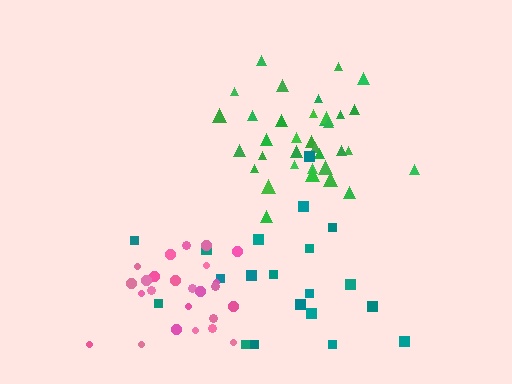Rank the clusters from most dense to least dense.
green, pink, teal.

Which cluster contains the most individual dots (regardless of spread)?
Green (35).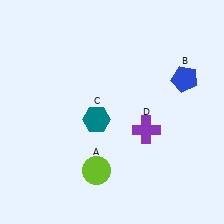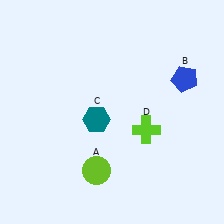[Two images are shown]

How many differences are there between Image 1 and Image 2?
There is 1 difference between the two images.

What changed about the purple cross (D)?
In Image 1, D is purple. In Image 2, it changed to lime.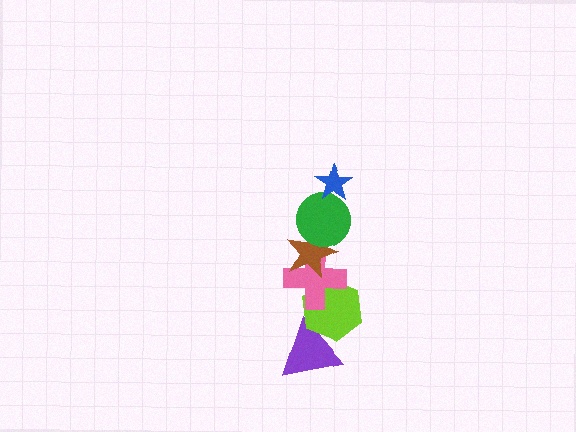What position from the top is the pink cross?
The pink cross is 4th from the top.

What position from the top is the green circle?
The green circle is 2nd from the top.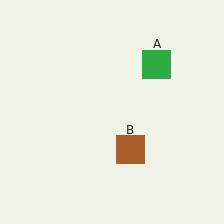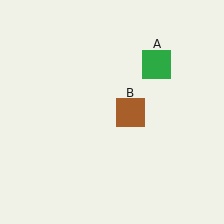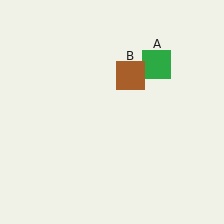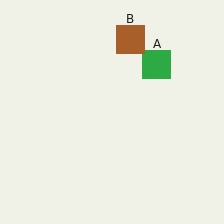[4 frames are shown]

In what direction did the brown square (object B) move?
The brown square (object B) moved up.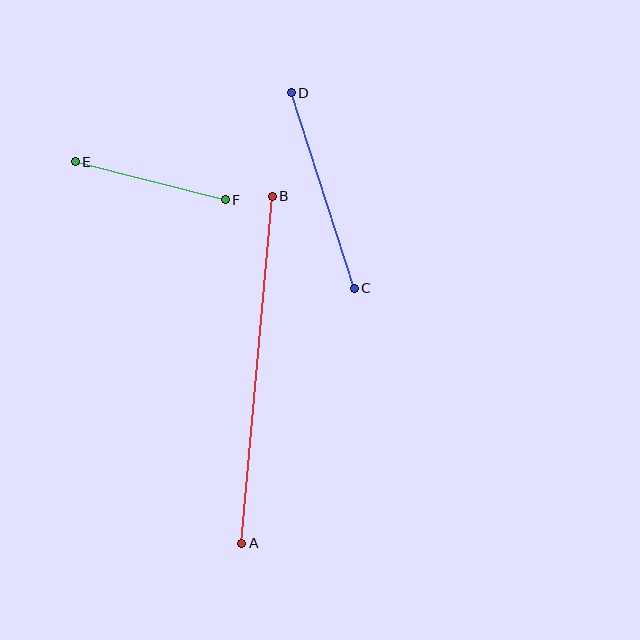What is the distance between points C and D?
The distance is approximately 205 pixels.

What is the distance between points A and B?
The distance is approximately 349 pixels.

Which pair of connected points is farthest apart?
Points A and B are farthest apart.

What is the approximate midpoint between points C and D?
The midpoint is at approximately (323, 191) pixels.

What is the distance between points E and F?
The distance is approximately 154 pixels.